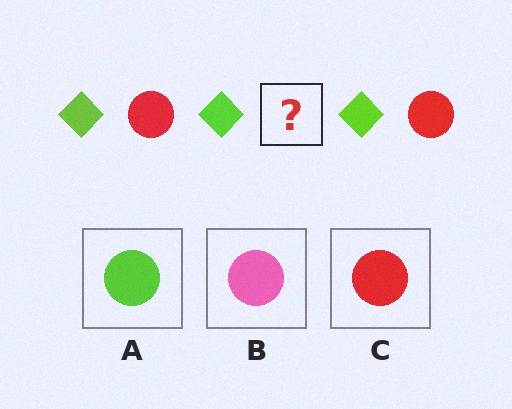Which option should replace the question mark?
Option C.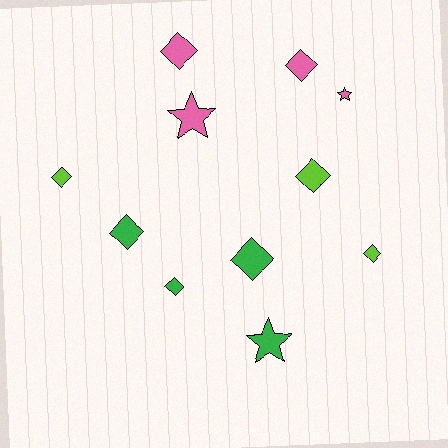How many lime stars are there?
There are no lime stars.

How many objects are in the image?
There are 11 objects.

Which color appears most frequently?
Green, with 4 objects.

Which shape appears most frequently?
Diamond, with 8 objects.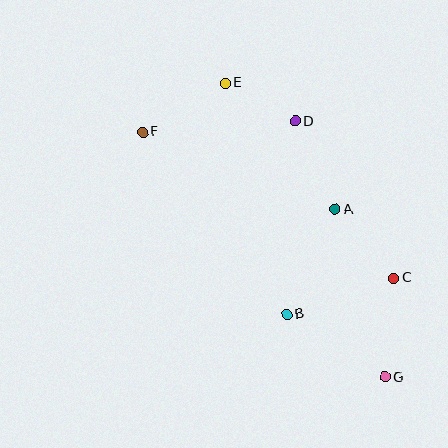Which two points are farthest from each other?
Points F and G are farthest from each other.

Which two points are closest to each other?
Points D and E are closest to each other.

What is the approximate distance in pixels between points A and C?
The distance between A and C is approximately 90 pixels.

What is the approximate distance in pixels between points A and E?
The distance between A and E is approximately 167 pixels.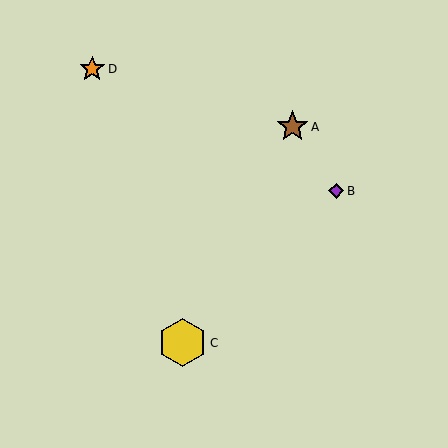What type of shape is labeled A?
Shape A is a brown star.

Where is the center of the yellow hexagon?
The center of the yellow hexagon is at (183, 343).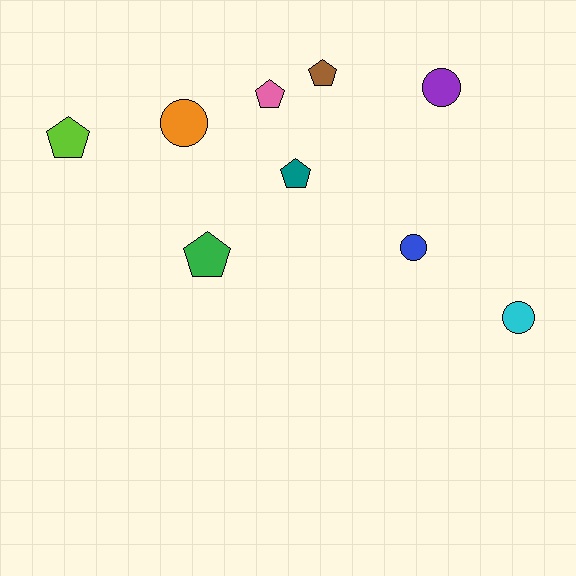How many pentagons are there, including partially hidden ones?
There are 5 pentagons.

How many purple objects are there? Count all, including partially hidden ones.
There is 1 purple object.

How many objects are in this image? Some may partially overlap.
There are 9 objects.